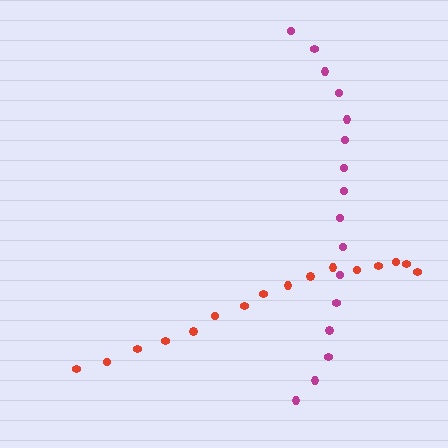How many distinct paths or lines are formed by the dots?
There are 2 distinct paths.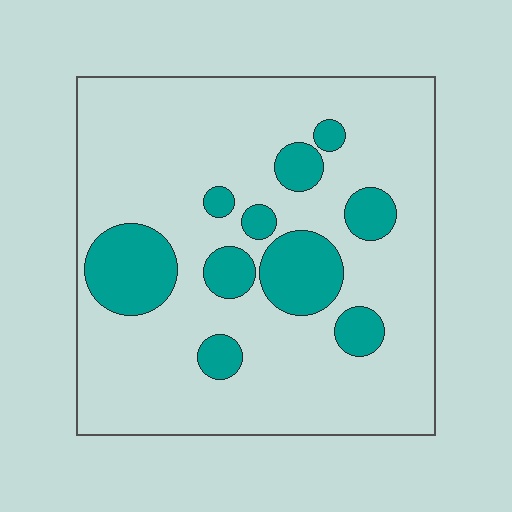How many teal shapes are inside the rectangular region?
10.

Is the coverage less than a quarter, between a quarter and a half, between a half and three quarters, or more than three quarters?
Less than a quarter.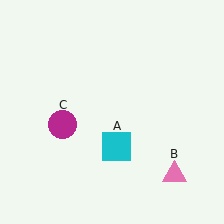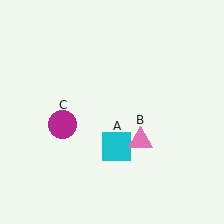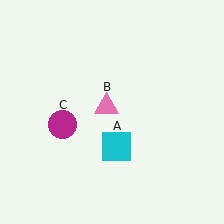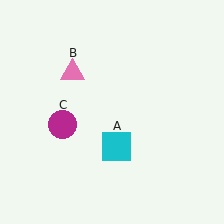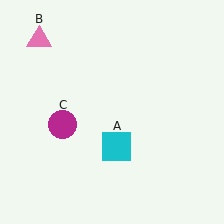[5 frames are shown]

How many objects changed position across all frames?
1 object changed position: pink triangle (object B).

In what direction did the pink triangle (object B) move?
The pink triangle (object B) moved up and to the left.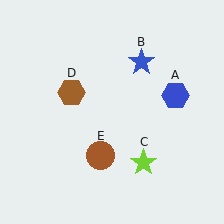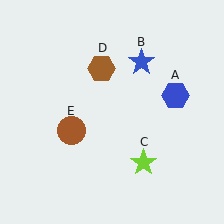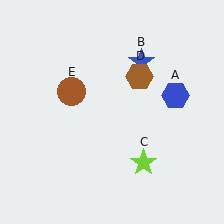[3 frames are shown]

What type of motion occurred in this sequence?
The brown hexagon (object D), brown circle (object E) rotated clockwise around the center of the scene.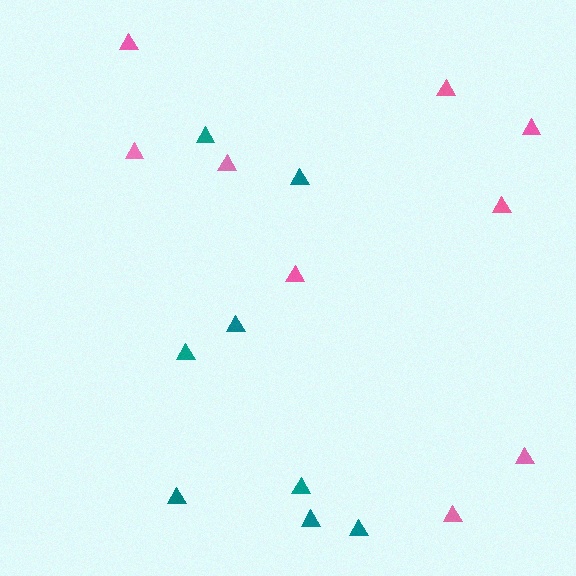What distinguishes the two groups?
There are 2 groups: one group of teal triangles (8) and one group of pink triangles (9).